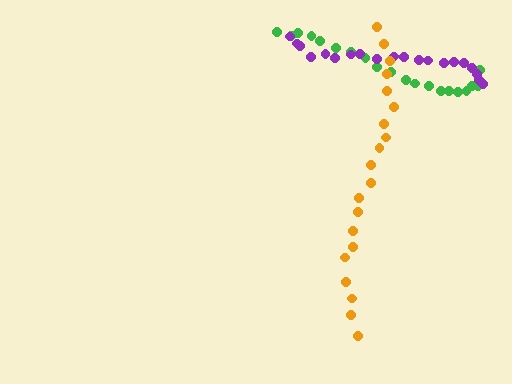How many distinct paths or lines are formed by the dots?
There are 3 distinct paths.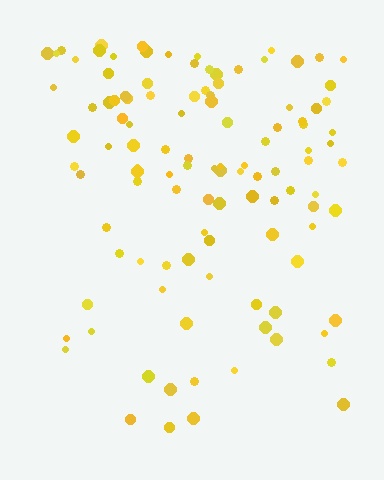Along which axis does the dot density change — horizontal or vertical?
Vertical.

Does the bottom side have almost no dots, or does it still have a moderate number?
Still a moderate number, just noticeably fewer than the top.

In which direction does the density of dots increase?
From bottom to top, with the top side densest.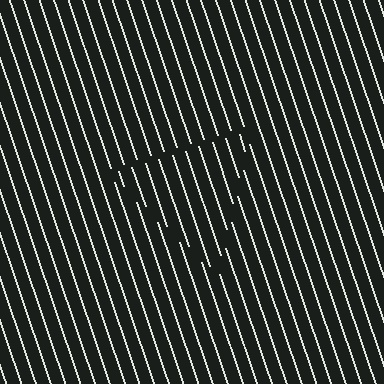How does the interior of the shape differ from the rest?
The interior of the shape contains the same grating, shifted by half a period — the contour is defined by the phase discontinuity where line-ends from the inner and outer gratings abut.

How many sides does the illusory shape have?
3 sides — the line-ends trace a triangle.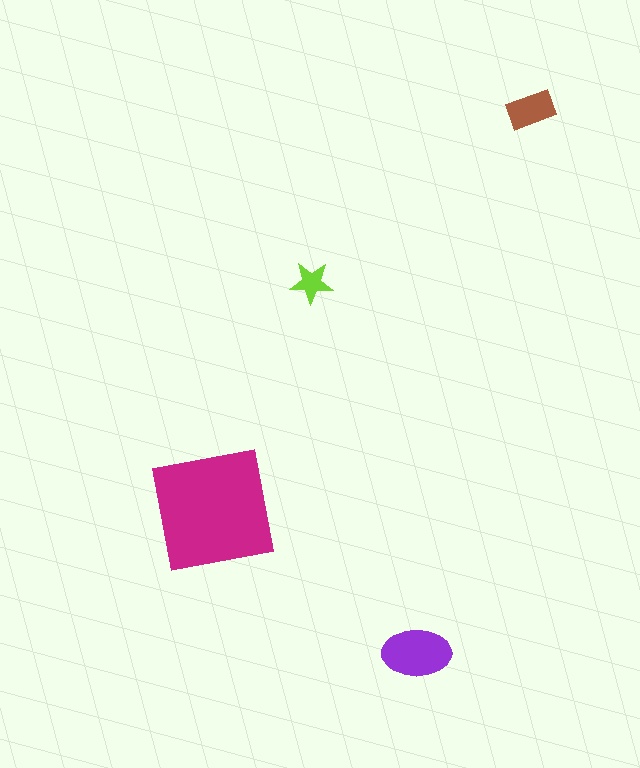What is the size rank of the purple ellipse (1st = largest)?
2nd.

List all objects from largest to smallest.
The magenta square, the purple ellipse, the brown rectangle, the lime star.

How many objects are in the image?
There are 4 objects in the image.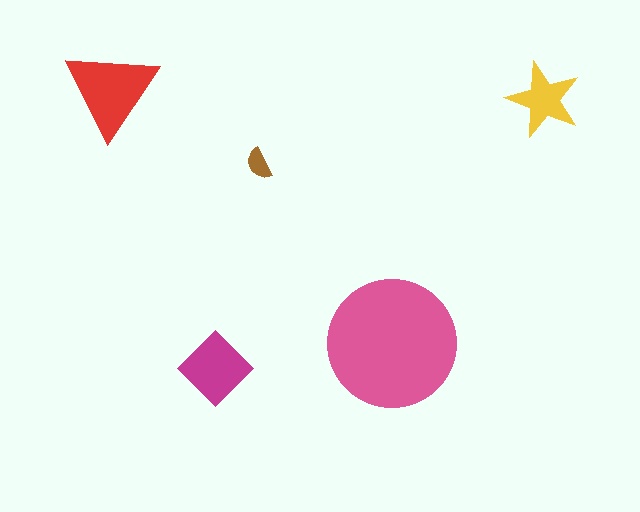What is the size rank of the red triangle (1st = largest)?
2nd.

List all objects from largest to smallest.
The pink circle, the red triangle, the magenta diamond, the yellow star, the brown semicircle.